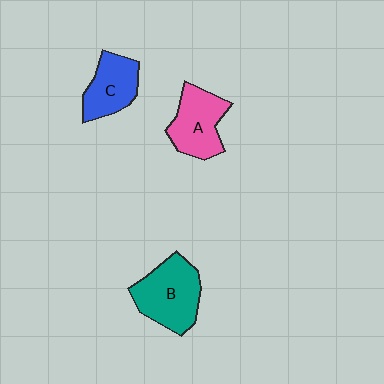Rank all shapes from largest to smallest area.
From largest to smallest: B (teal), A (pink), C (blue).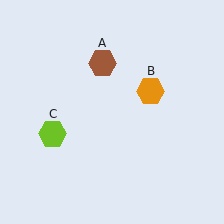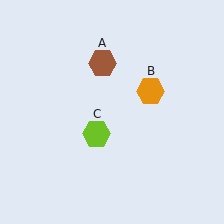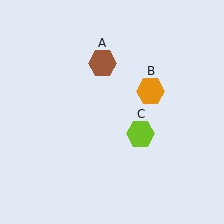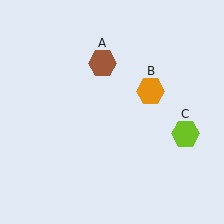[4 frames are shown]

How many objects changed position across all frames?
1 object changed position: lime hexagon (object C).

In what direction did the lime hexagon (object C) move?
The lime hexagon (object C) moved right.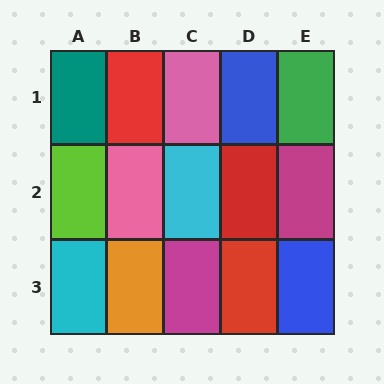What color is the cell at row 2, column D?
Red.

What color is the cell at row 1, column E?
Green.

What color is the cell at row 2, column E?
Magenta.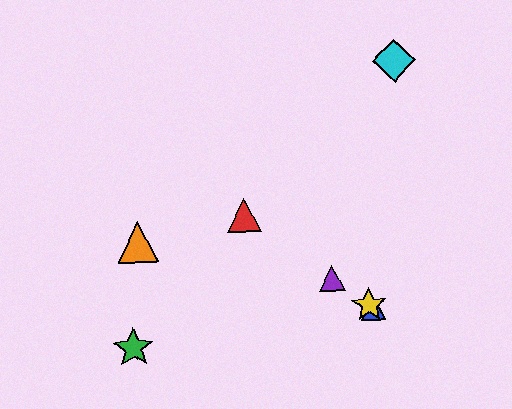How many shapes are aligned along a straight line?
4 shapes (the red triangle, the blue triangle, the yellow star, the purple triangle) are aligned along a straight line.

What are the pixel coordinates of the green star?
The green star is at (133, 348).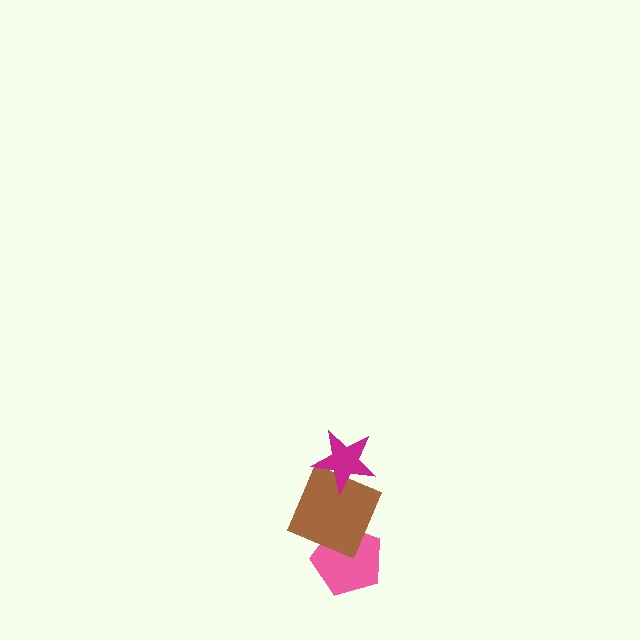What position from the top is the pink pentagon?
The pink pentagon is 3rd from the top.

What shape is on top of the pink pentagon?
The brown square is on top of the pink pentagon.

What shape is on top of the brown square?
The magenta star is on top of the brown square.